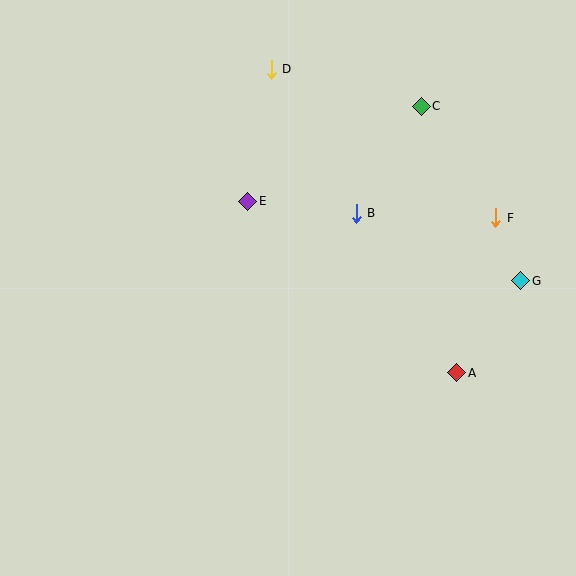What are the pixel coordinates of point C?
Point C is at (421, 106).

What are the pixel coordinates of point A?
Point A is at (457, 373).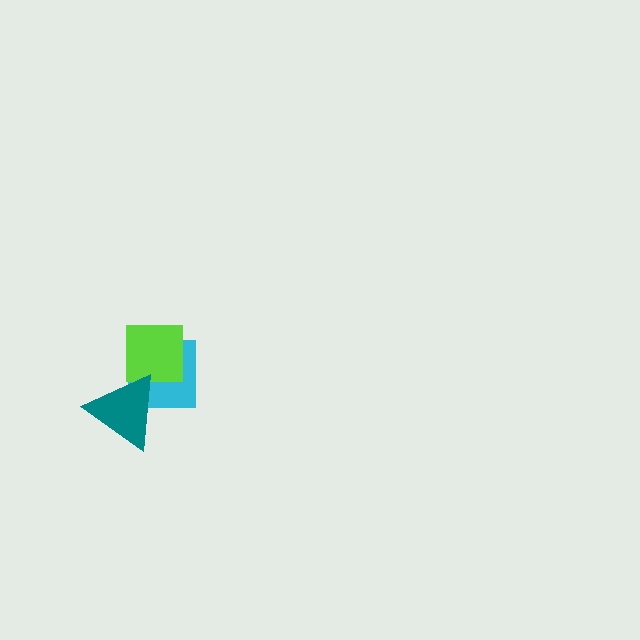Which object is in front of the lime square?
The teal triangle is in front of the lime square.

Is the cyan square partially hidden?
Yes, it is partially covered by another shape.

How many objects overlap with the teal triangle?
2 objects overlap with the teal triangle.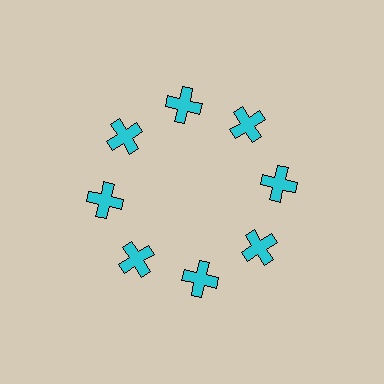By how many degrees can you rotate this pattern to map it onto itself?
The pattern maps onto itself every 45 degrees of rotation.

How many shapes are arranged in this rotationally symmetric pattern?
There are 8 shapes, arranged in 8 groups of 1.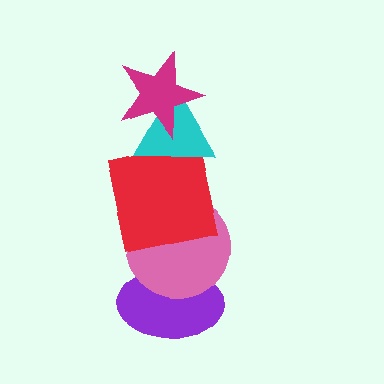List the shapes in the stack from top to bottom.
From top to bottom: the magenta star, the cyan triangle, the red square, the pink circle, the purple ellipse.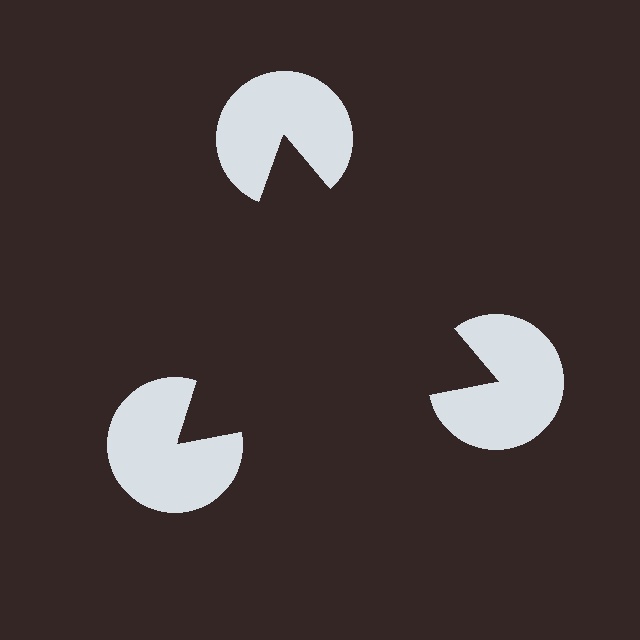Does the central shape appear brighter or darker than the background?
It typically appears slightly darker than the background, even though no actual brightness change is drawn.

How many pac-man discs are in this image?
There are 3 — one at each vertex of the illusory triangle.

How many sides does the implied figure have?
3 sides.